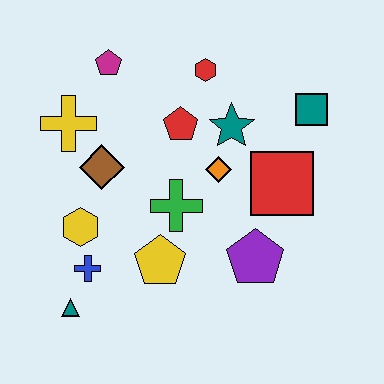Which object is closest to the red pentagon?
The teal star is closest to the red pentagon.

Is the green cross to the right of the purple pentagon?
No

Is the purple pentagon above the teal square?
No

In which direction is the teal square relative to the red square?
The teal square is above the red square.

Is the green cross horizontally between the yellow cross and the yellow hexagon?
No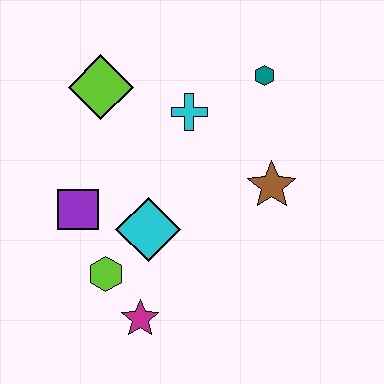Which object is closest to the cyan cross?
The teal hexagon is closest to the cyan cross.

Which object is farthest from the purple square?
The teal hexagon is farthest from the purple square.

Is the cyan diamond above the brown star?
No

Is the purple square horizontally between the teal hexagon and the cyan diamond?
No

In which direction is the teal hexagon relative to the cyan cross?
The teal hexagon is to the right of the cyan cross.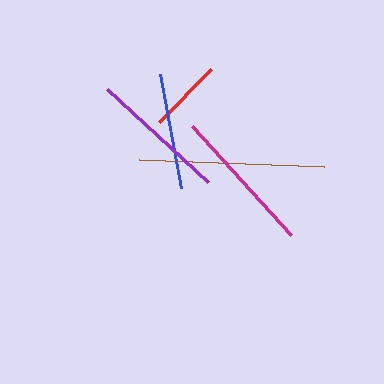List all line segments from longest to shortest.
From longest to shortest: brown, magenta, purple, blue, red.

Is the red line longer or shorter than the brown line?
The brown line is longer than the red line.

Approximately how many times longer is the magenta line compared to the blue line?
The magenta line is approximately 1.3 times the length of the blue line.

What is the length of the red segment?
The red segment is approximately 74 pixels long.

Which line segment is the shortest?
The red line is the shortest at approximately 74 pixels.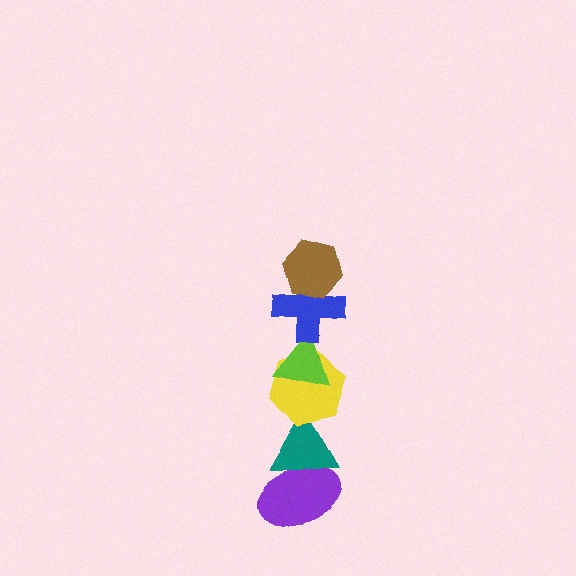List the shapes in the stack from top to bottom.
From top to bottom: the brown hexagon, the blue cross, the lime triangle, the yellow hexagon, the teal triangle, the purple ellipse.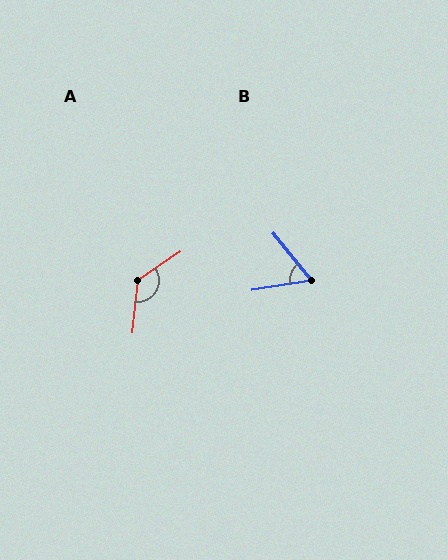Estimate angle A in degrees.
Approximately 131 degrees.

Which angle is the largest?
A, at approximately 131 degrees.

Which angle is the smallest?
B, at approximately 60 degrees.